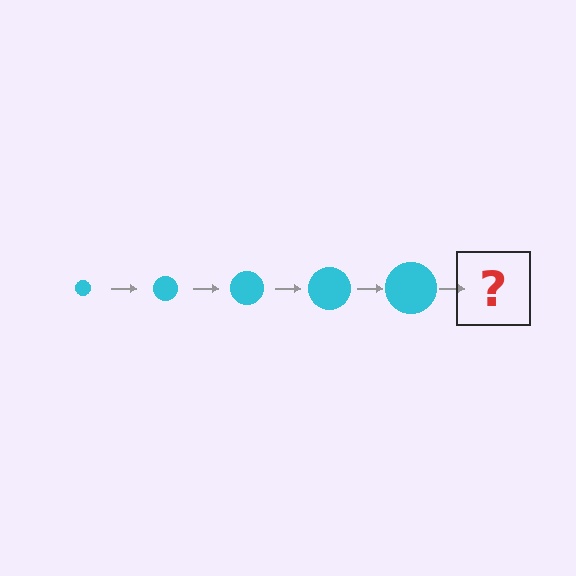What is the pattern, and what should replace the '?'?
The pattern is that the circle gets progressively larger each step. The '?' should be a cyan circle, larger than the previous one.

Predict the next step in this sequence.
The next step is a cyan circle, larger than the previous one.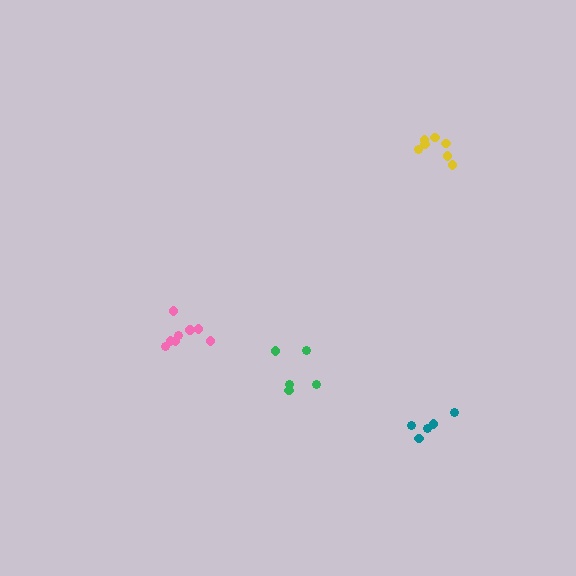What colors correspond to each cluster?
The clusters are colored: pink, teal, yellow, green.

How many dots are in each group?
Group 1: 8 dots, Group 2: 5 dots, Group 3: 7 dots, Group 4: 5 dots (25 total).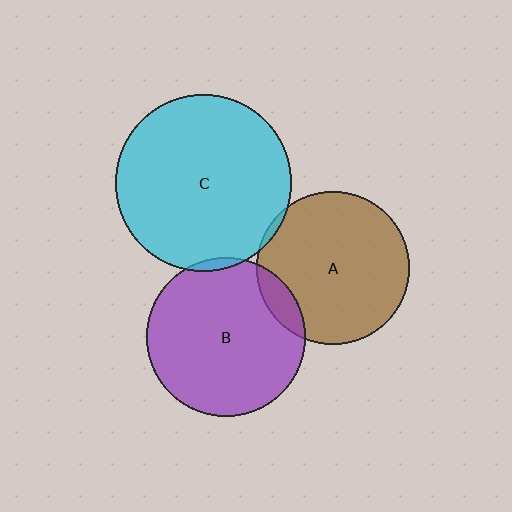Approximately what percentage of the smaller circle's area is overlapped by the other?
Approximately 10%.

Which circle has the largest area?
Circle C (cyan).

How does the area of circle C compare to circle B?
Approximately 1.2 times.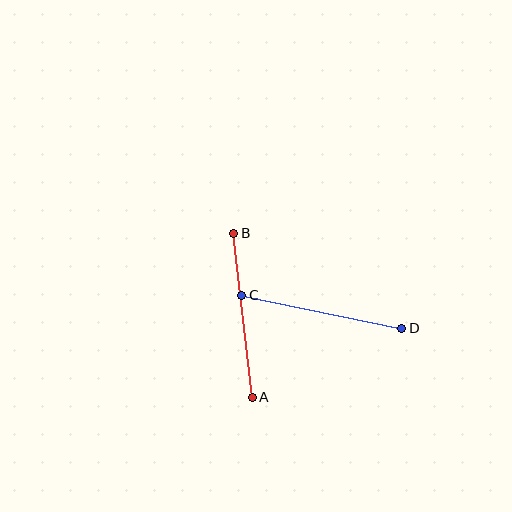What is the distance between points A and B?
The distance is approximately 165 pixels.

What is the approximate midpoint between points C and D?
The midpoint is at approximately (322, 312) pixels.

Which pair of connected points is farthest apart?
Points A and B are farthest apart.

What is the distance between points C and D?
The distance is approximately 163 pixels.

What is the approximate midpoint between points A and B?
The midpoint is at approximately (243, 315) pixels.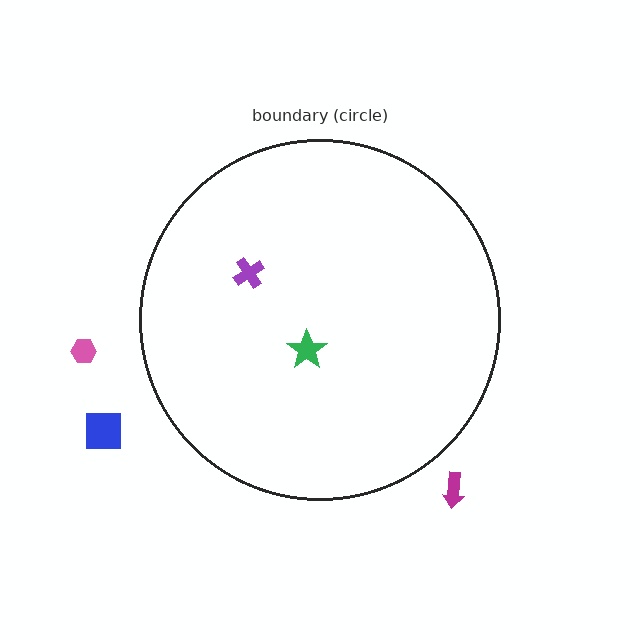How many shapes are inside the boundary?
2 inside, 3 outside.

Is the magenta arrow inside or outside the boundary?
Outside.